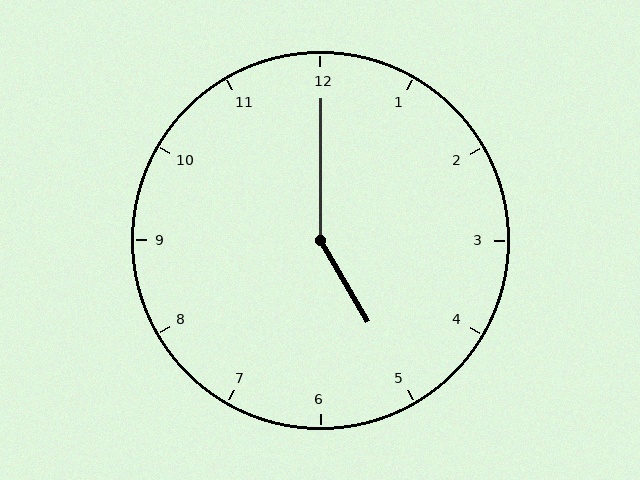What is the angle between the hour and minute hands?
Approximately 150 degrees.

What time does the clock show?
5:00.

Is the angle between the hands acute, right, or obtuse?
It is obtuse.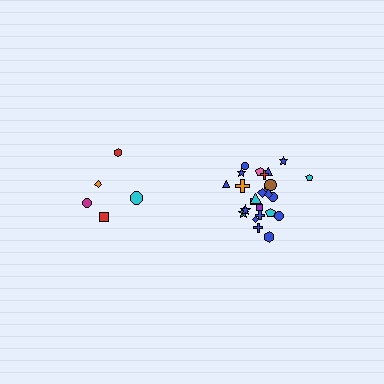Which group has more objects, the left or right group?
The right group.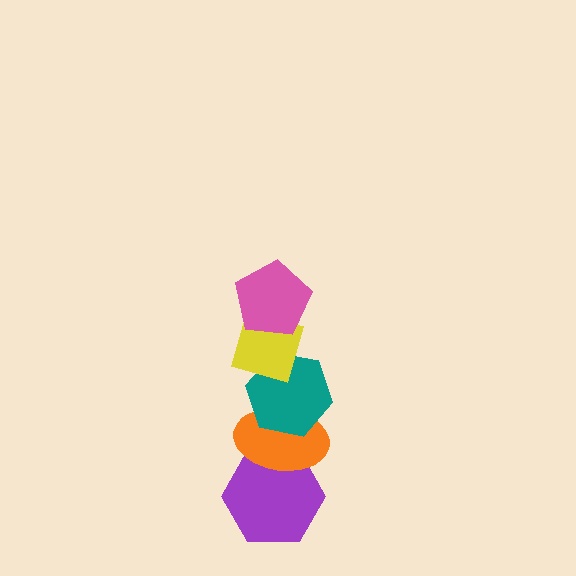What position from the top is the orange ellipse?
The orange ellipse is 4th from the top.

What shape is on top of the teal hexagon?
The yellow diamond is on top of the teal hexagon.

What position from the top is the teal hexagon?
The teal hexagon is 3rd from the top.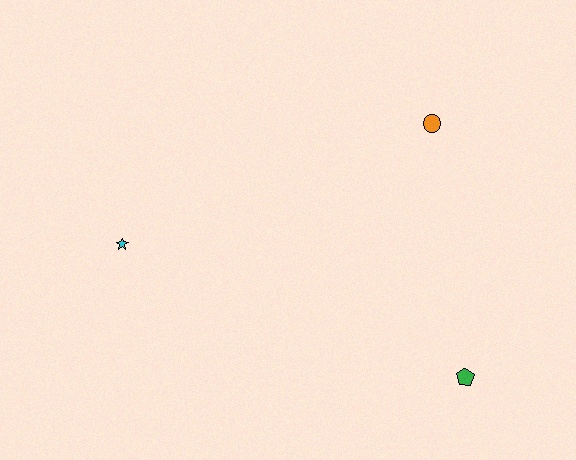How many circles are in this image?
There is 1 circle.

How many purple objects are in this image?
There are no purple objects.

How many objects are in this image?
There are 3 objects.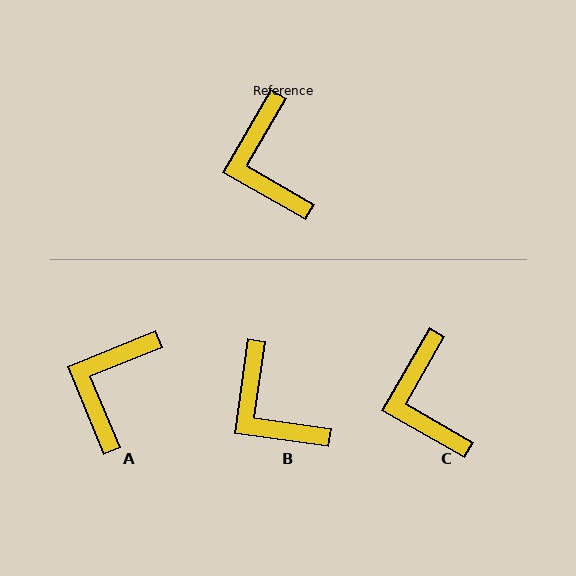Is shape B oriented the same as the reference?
No, it is off by about 22 degrees.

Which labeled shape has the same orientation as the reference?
C.